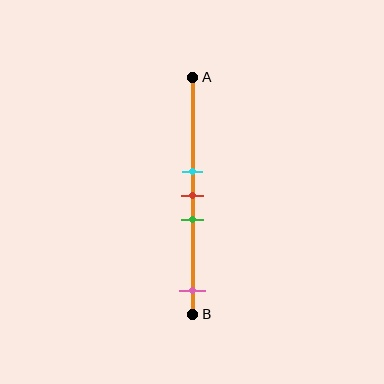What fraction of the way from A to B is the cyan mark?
The cyan mark is approximately 40% (0.4) of the way from A to B.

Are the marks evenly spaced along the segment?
No, the marks are not evenly spaced.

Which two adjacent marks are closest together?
The cyan and red marks are the closest adjacent pair.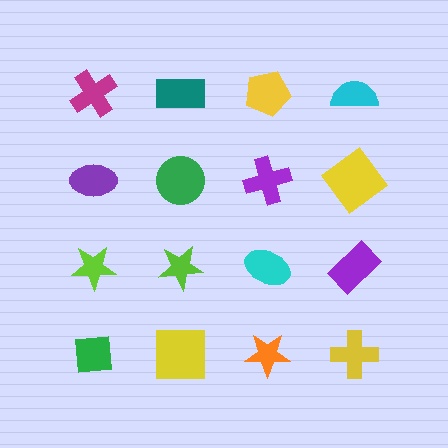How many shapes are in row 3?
4 shapes.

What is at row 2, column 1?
A purple ellipse.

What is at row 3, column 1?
A lime star.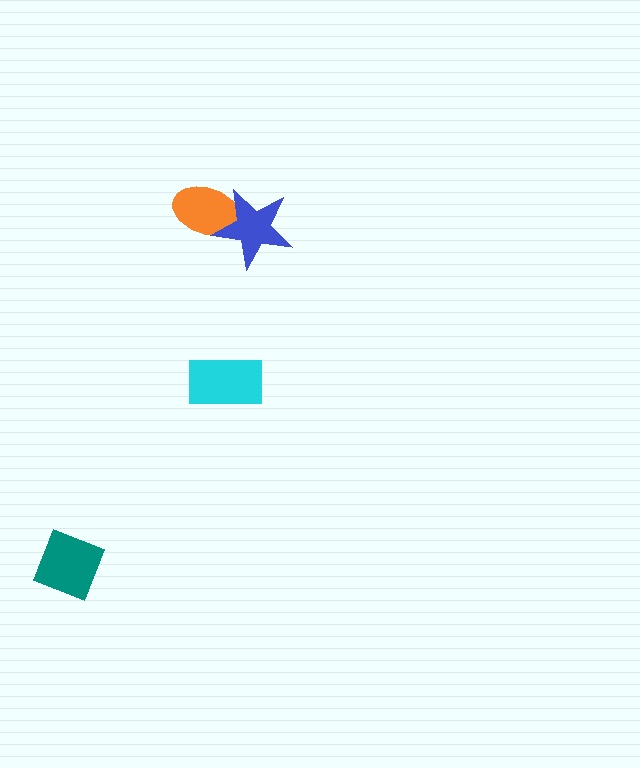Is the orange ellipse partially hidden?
Yes, it is partially covered by another shape.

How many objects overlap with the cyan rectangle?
0 objects overlap with the cyan rectangle.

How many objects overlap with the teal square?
0 objects overlap with the teal square.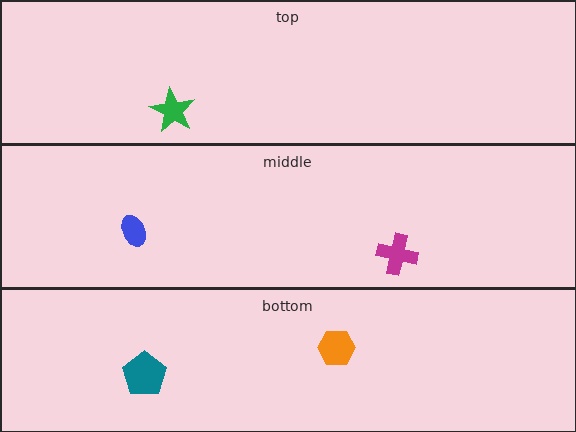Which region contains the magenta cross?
The middle region.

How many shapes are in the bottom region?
2.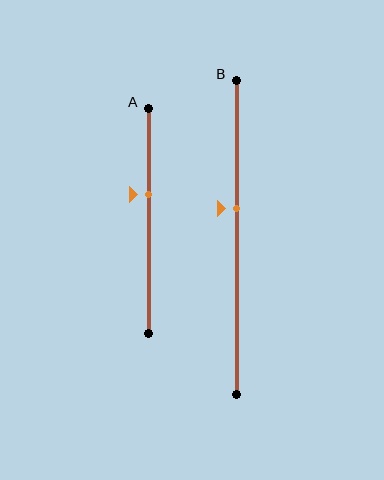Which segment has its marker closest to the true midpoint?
Segment B has its marker closest to the true midpoint.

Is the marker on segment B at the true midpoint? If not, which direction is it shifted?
No, the marker on segment B is shifted upward by about 9% of the segment length.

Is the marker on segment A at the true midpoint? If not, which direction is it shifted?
No, the marker on segment A is shifted upward by about 12% of the segment length.